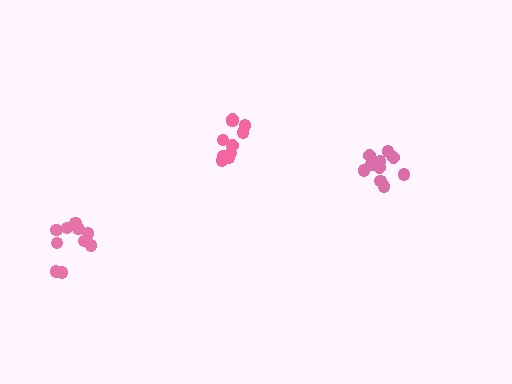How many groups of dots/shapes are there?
There are 3 groups.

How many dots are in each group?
Group 1: 10 dots, Group 2: 10 dots, Group 3: 10 dots (30 total).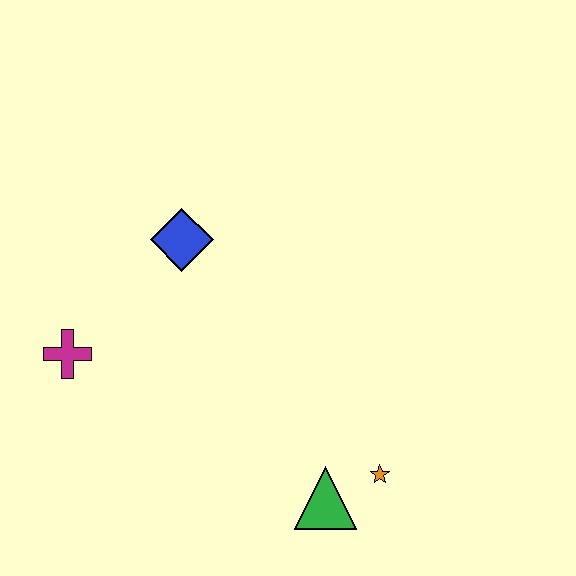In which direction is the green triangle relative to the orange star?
The green triangle is to the left of the orange star.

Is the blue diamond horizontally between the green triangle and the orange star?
No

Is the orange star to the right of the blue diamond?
Yes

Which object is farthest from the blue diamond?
The orange star is farthest from the blue diamond.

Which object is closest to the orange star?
The green triangle is closest to the orange star.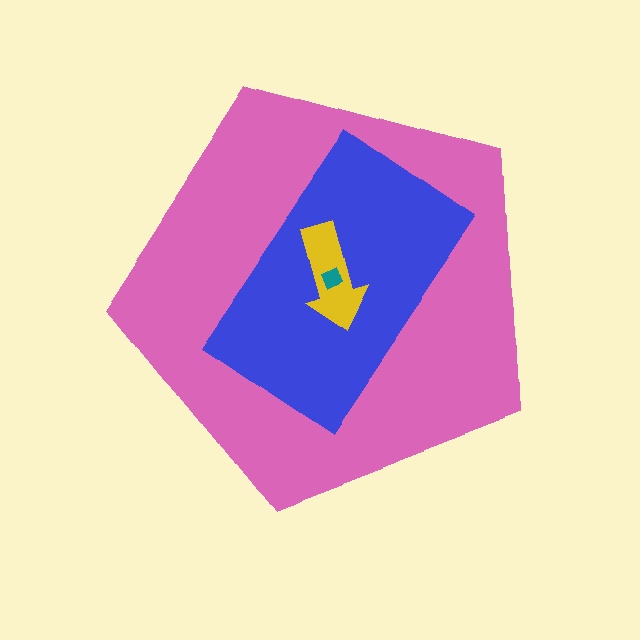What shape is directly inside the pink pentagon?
The blue rectangle.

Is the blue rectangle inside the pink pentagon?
Yes.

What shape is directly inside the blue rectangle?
The yellow arrow.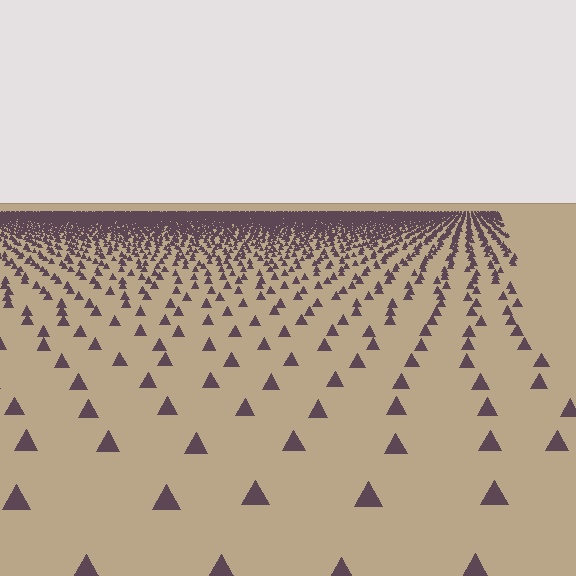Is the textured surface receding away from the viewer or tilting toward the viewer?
The surface is receding away from the viewer. Texture elements get smaller and denser toward the top.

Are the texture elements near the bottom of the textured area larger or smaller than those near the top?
Larger. Near the bottom, elements are closer to the viewer and appear at a bigger on-screen size.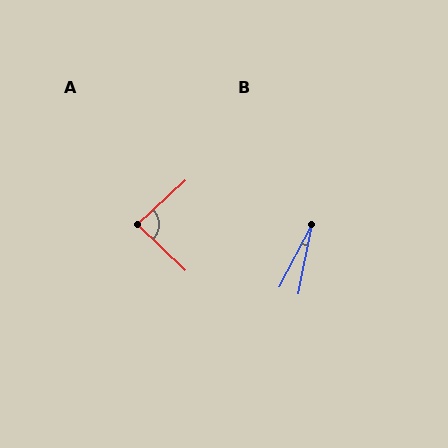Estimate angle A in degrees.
Approximately 86 degrees.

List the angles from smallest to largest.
B (16°), A (86°).